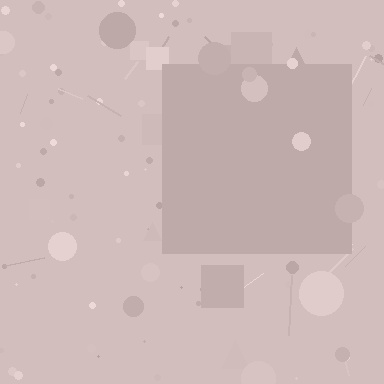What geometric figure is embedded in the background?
A square is embedded in the background.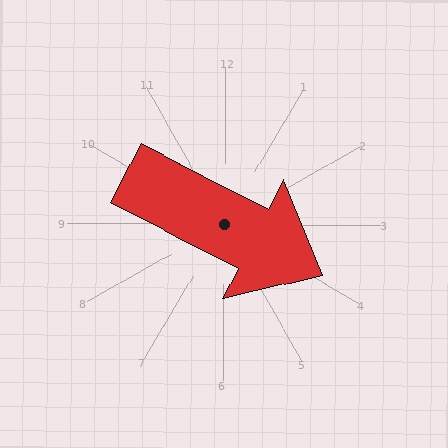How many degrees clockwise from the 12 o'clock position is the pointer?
Approximately 117 degrees.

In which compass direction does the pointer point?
Southeast.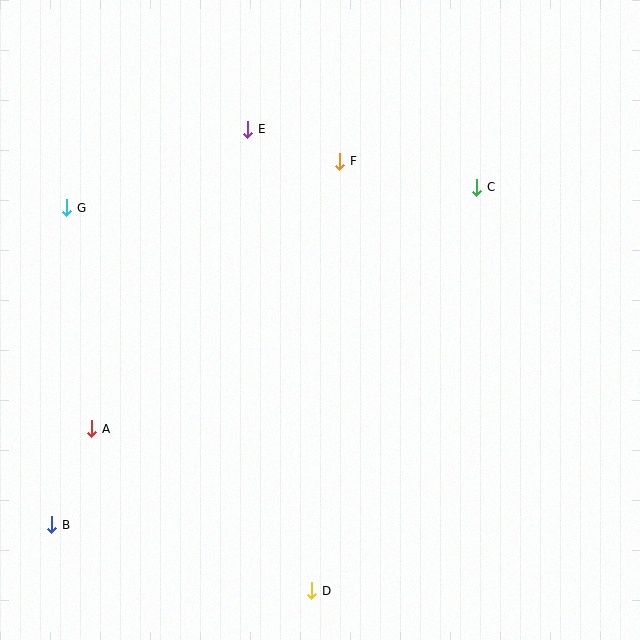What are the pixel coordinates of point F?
Point F is at (340, 161).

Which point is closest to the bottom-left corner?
Point B is closest to the bottom-left corner.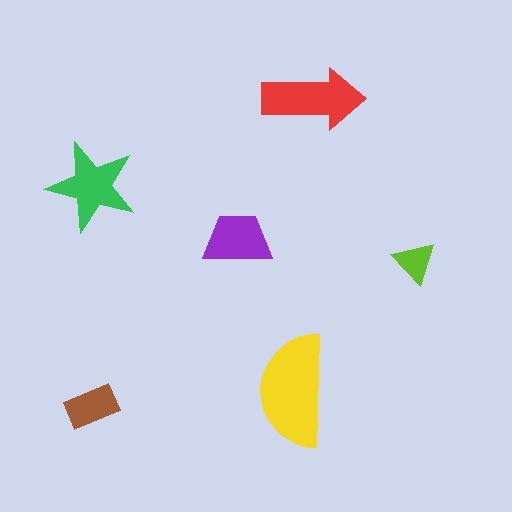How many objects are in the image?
There are 6 objects in the image.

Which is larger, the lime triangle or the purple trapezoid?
The purple trapezoid.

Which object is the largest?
The yellow semicircle.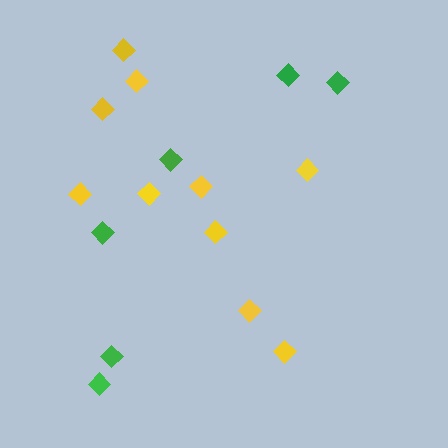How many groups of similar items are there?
There are 2 groups: one group of green diamonds (6) and one group of yellow diamonds (10).